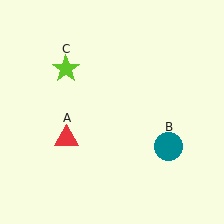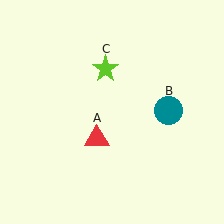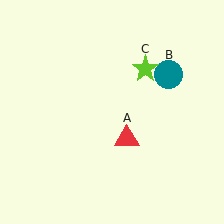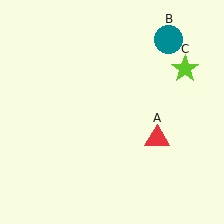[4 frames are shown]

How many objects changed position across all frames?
3 objects changed position: red triangle (object A), teal circle (object B), lime star (object C).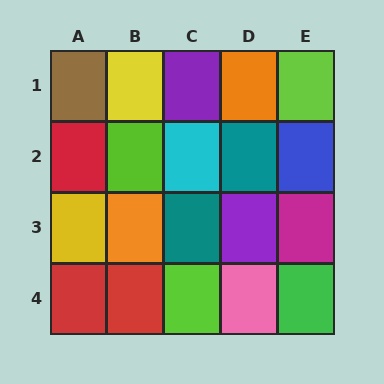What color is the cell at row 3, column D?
Purple.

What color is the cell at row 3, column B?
Orange.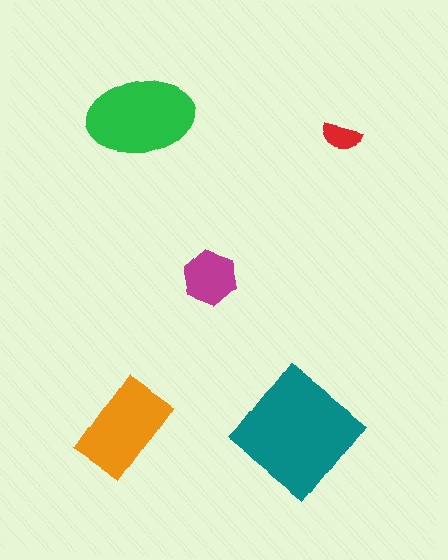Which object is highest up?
The green ellipse is topmost.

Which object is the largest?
The teal diamond.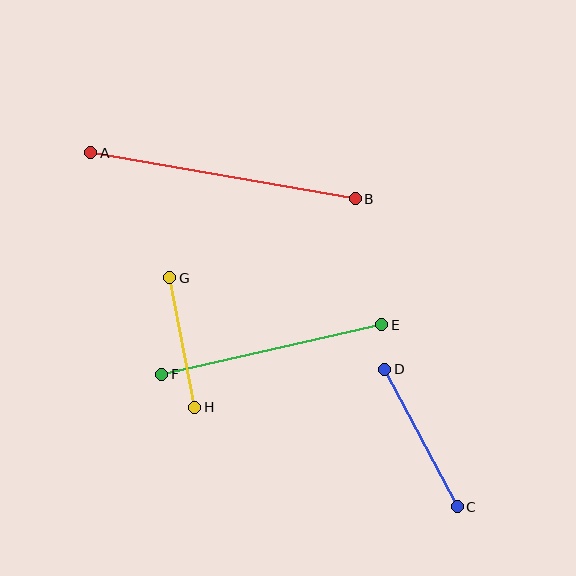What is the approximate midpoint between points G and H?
The midpoint is at approximately (182, 342) pixels.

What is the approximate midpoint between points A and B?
The midpoint is at approximately (223, 176) pixels.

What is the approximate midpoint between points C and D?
The midpoint is at approximately (421, 438) pixels.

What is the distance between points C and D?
The distance is approximately 155 pixels.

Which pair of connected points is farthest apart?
Points A and B are farthest apart.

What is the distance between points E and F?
The distance is approximately 226 pixels.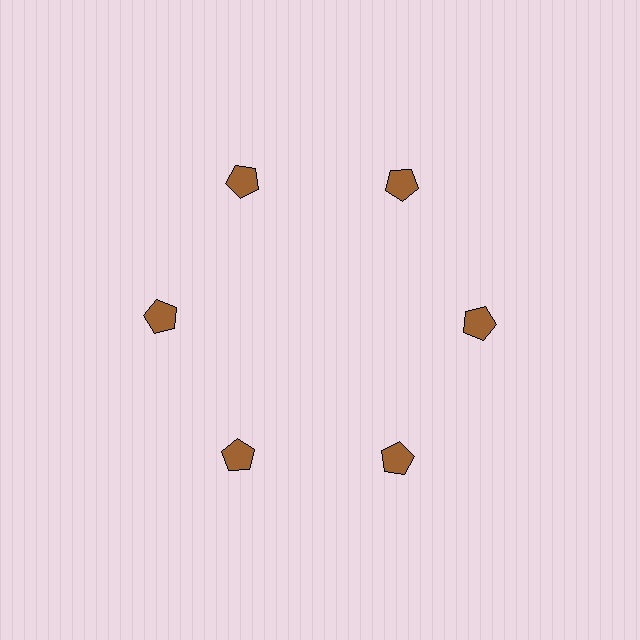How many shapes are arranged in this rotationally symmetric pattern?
There are 6 shapes, arranged in 6 groups of 1.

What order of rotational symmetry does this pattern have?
This pattern has 6-fold rotational symmetry.